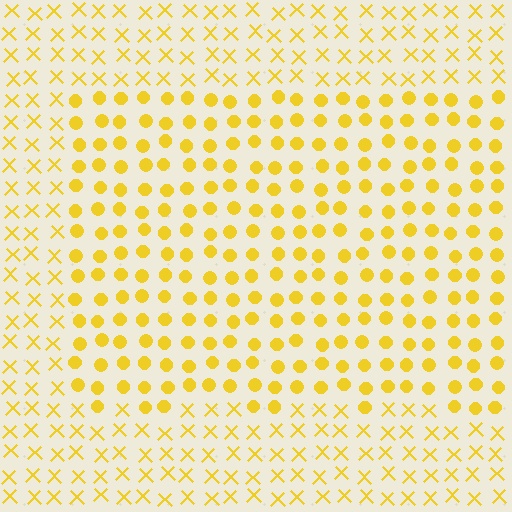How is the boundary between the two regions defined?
The boundary is defined by a change in element shape: circles inside vs. X marks outside. All elements share the same color and spacing.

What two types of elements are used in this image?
The image uses circles inside the rectangle region and X marks outside it.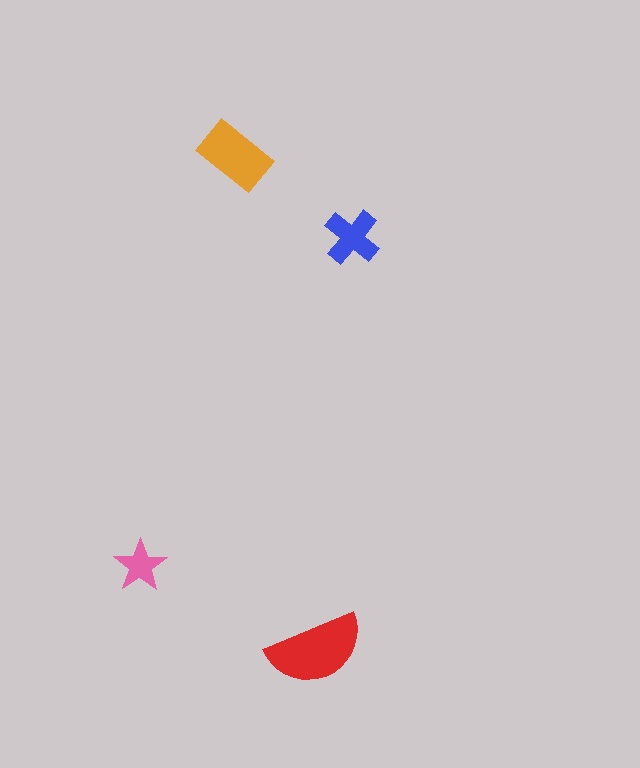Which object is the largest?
The red semicircle.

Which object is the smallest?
The pink star.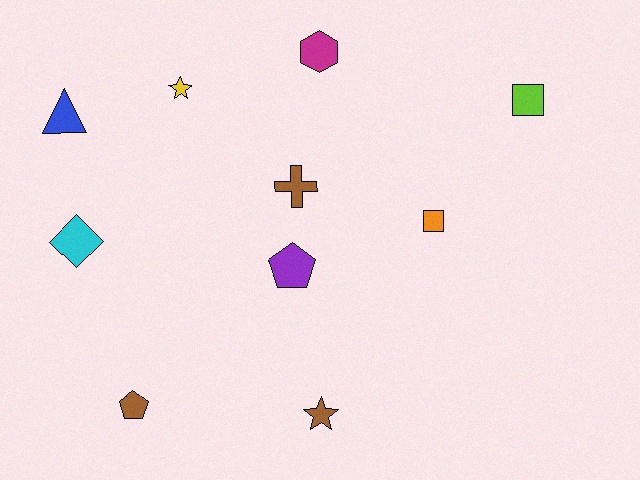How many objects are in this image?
There are 10 objects.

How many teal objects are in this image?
There are no teal objects.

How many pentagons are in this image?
There are 2 pentagons.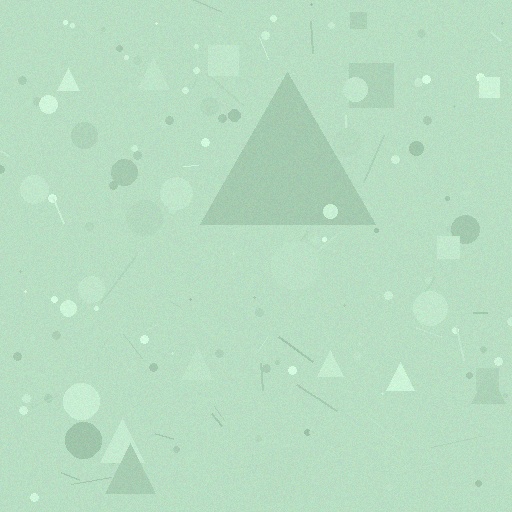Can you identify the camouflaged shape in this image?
The camouflaged shape is a triangle.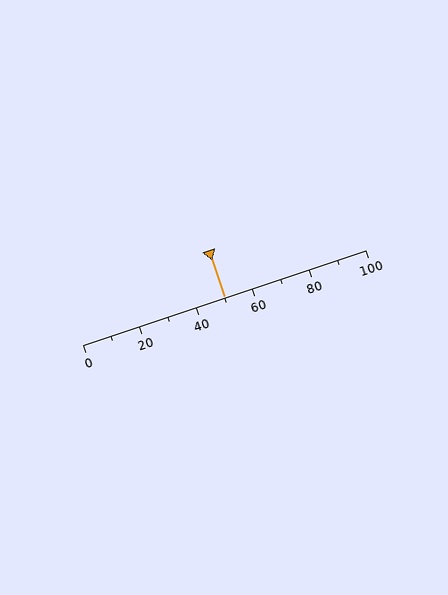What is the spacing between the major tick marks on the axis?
The major ticks are spaced 20 apart.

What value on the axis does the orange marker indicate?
The marker indicates approximately 50.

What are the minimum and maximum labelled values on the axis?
The axis runs from 0 to 100.